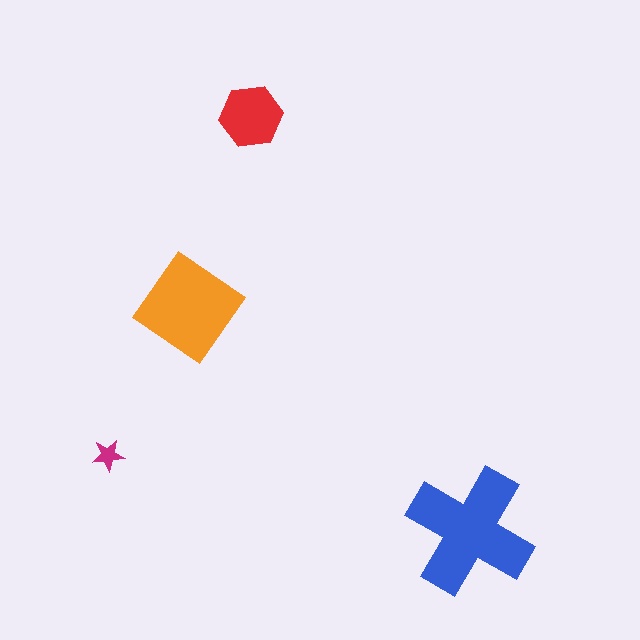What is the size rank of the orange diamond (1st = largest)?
2nd.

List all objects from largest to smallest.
The blue cross, the orange diamond, the red hexagon, the magenta star.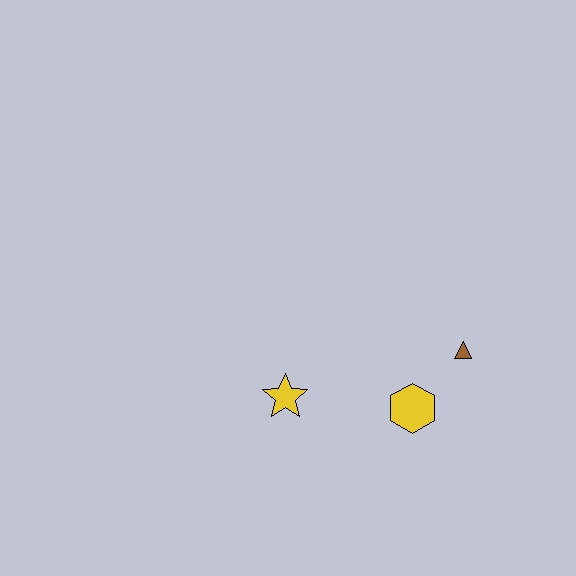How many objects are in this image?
There are 3 objects.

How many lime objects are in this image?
There are no lime objects.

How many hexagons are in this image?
There is 1 hexagon.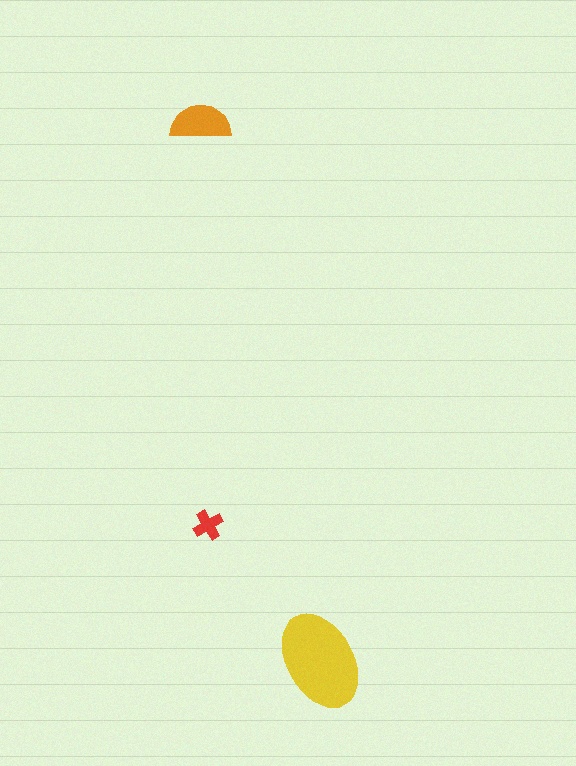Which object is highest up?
The orange semicircle is topmost.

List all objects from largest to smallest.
The yellow ellipse, the orange semicircle, the red cross.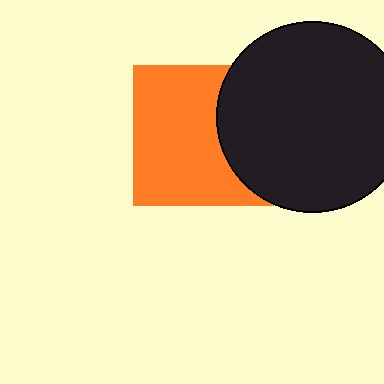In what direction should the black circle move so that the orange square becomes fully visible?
The black circle should move right. That is the shortest direction to clear the overlap and leave the orange square fully visible.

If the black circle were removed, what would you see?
You would see the complete orange square.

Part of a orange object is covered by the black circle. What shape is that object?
It is a square.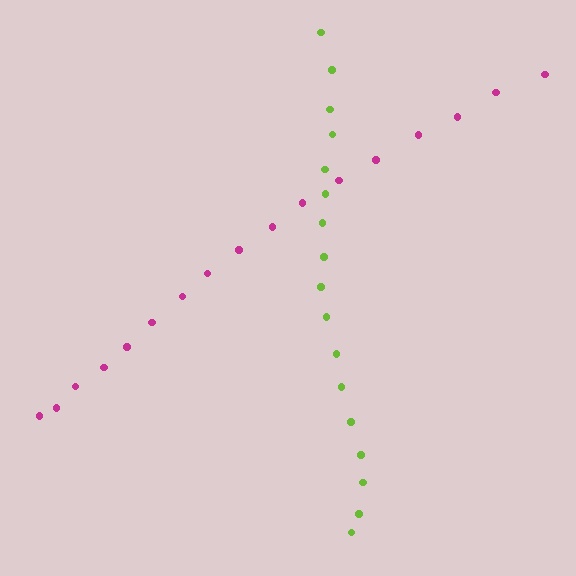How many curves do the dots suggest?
There are 2 distinct paths.